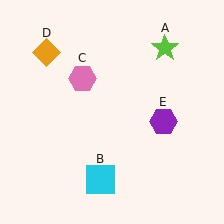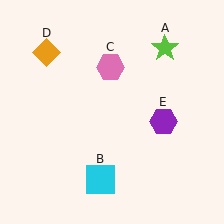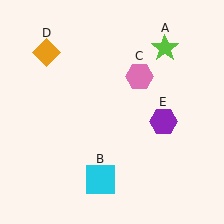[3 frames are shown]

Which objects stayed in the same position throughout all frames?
Lime star (object A) and cyan square (object B) and orange diamond (object D) and purple hexagon (object E) remained stationary.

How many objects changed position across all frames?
1 object changed position: pink hexagon (object C).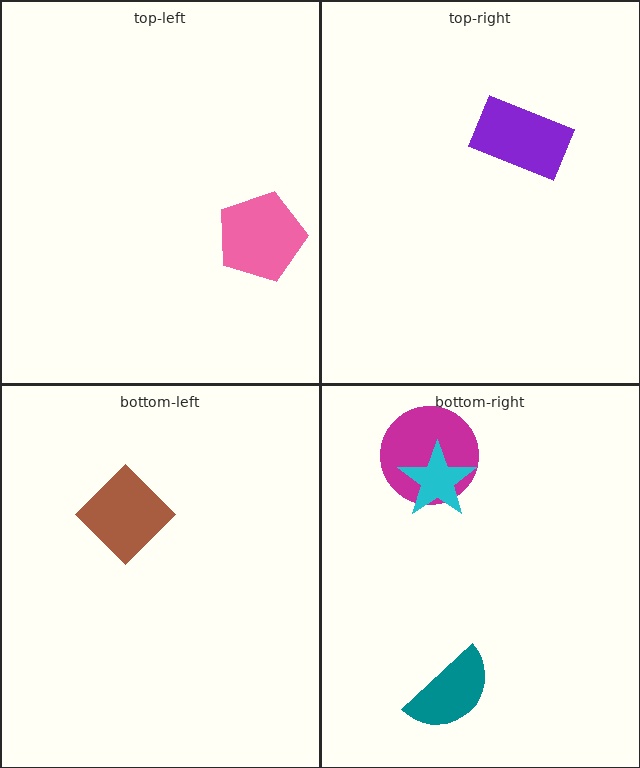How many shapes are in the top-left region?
1.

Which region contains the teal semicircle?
The bottom-right region.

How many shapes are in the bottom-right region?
3.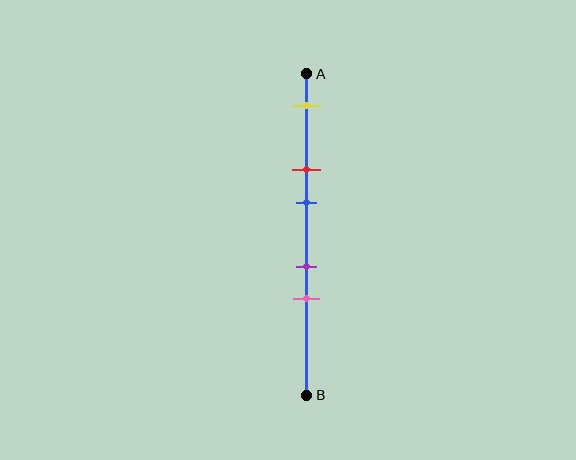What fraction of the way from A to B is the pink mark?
The pink mark is approximately 70% (0.7) of the way from A to B.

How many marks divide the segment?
There are 5 marks dividing the segment.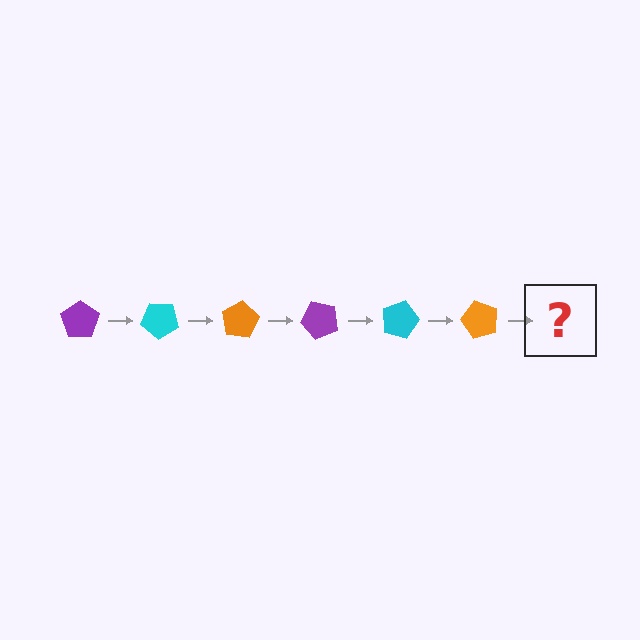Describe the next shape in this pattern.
It should be a purple pentagon, rotated 240 degrees from the start.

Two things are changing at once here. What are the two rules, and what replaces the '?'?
The two rules are that it rotates 40 degrees each step and the color cycles through purple, cyan, and orange. The '?' should be a purple pentagon, rotated 240 degrees from the start.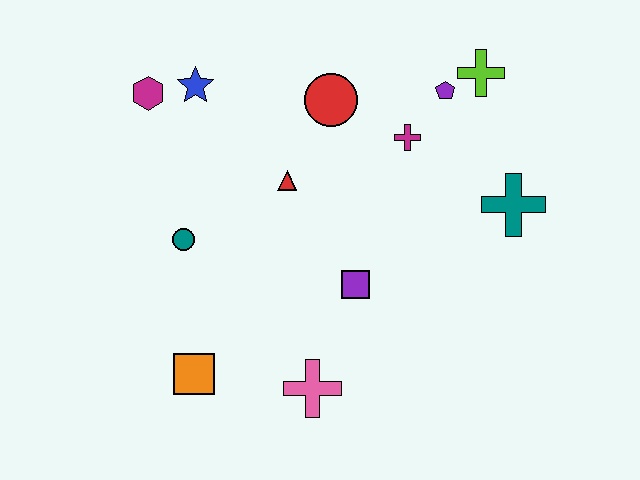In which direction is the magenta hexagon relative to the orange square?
The magenta hexagon is above the orange square.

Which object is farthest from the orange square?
The lime cross is farthest from the orange square.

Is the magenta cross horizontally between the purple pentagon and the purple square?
Yes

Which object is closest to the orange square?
The pink cross is closest to the orange square.